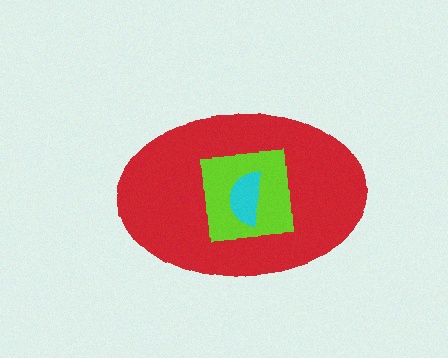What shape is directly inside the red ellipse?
The lime square.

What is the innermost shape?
The cyan semicircle.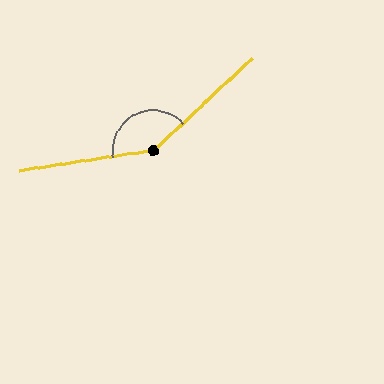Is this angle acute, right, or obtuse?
It is obtuse.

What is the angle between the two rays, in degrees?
Approximately 146 degrees.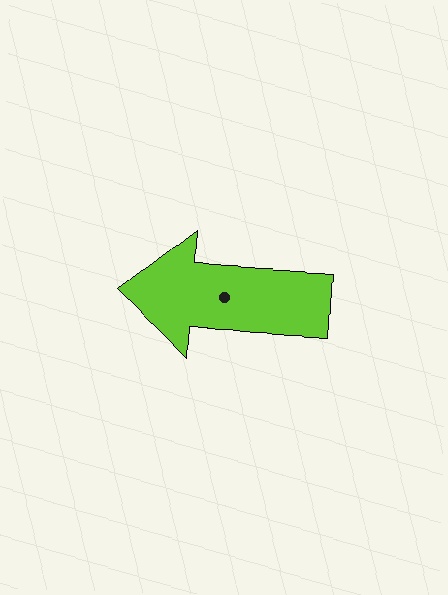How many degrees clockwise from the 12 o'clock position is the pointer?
Approximately 273 degrees.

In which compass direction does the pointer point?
West.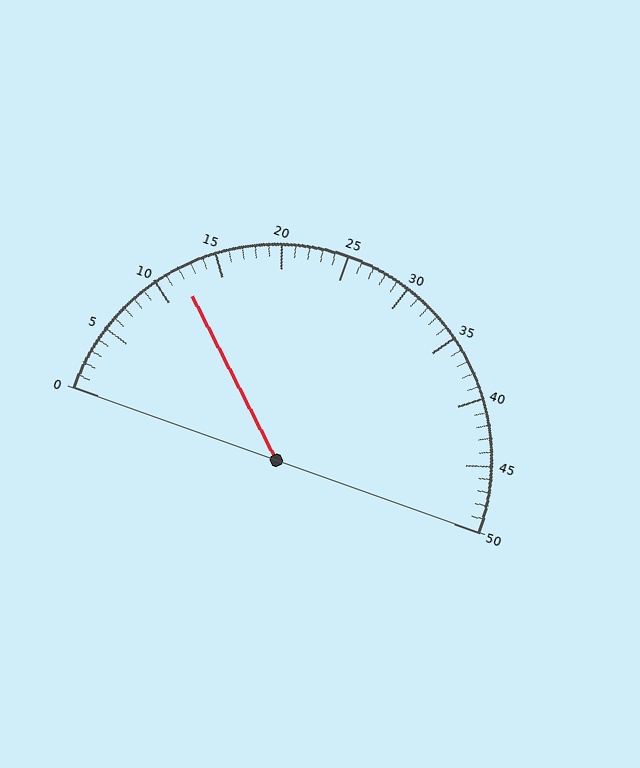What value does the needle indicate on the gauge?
The needle indicates approximately 12.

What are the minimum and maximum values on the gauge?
The gauge ranges from 0 to 50.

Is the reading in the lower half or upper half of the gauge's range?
The reading is in the lower half of the range (0 to 50).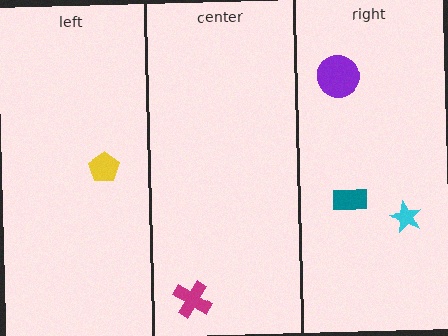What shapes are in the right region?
The purple circle, the cyan star, the teal rectangle.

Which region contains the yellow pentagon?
The left region.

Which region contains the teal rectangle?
The right region.